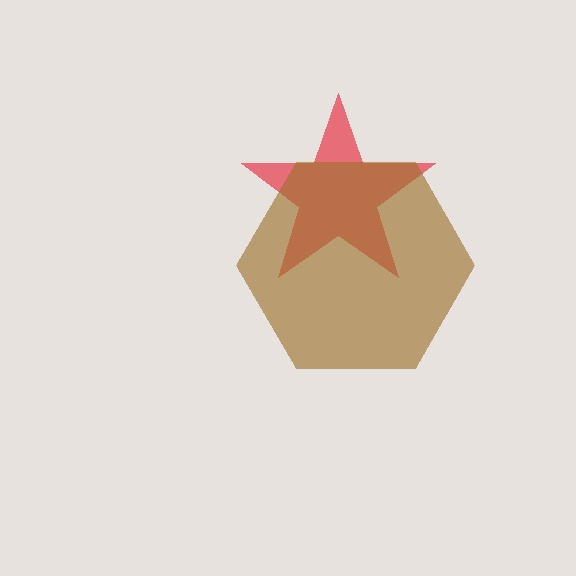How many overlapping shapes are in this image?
There are 2 overlapping shapes in the image.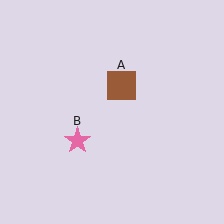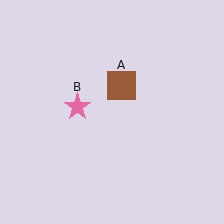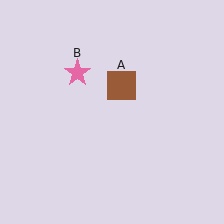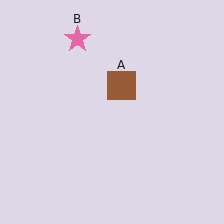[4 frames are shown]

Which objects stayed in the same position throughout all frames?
Brown square (object A) remained stationary.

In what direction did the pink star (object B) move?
The pink star (object B) moved up.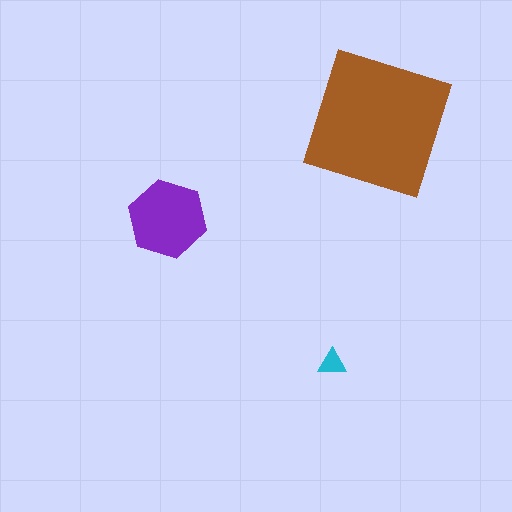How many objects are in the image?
There are 3 objects in the image.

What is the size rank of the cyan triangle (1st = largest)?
3rd.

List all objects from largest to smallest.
The brown square, the purple hexagon, the cyan triangle.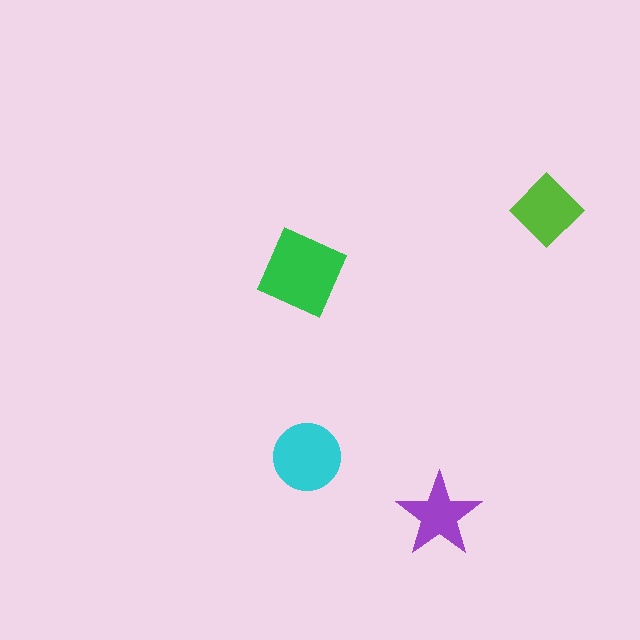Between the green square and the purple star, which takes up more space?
The green square.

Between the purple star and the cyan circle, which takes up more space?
The cyan circle.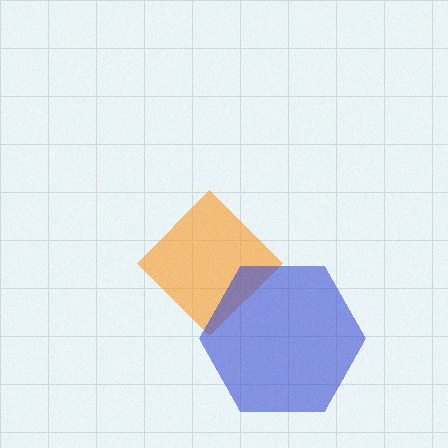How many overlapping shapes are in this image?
There are 2 overlapping shapes in the image.